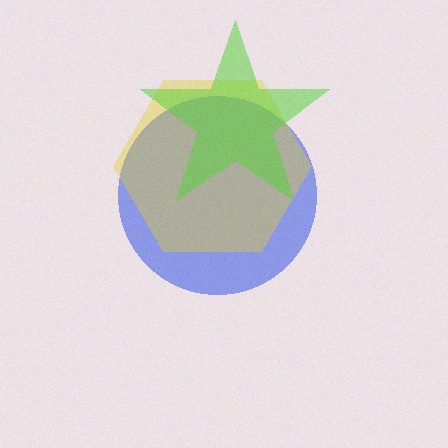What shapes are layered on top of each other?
The layered shapes are: a blue circle, a yellow hexagon, a lime star.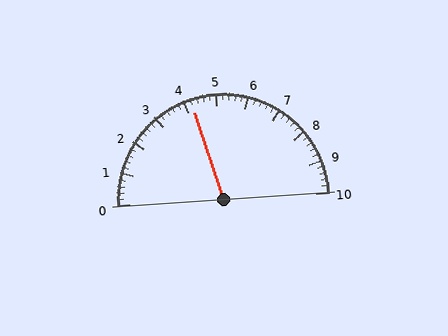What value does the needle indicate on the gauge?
The needle indicates approximately 4.2.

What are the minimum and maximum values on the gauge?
The gauge ranges from 0 to 10.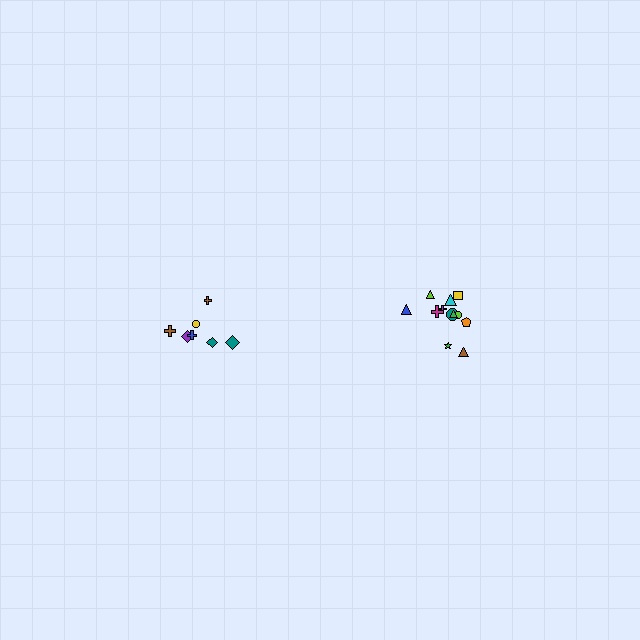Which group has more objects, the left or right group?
The right group.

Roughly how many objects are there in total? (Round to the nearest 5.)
Roughly 20 objects in total.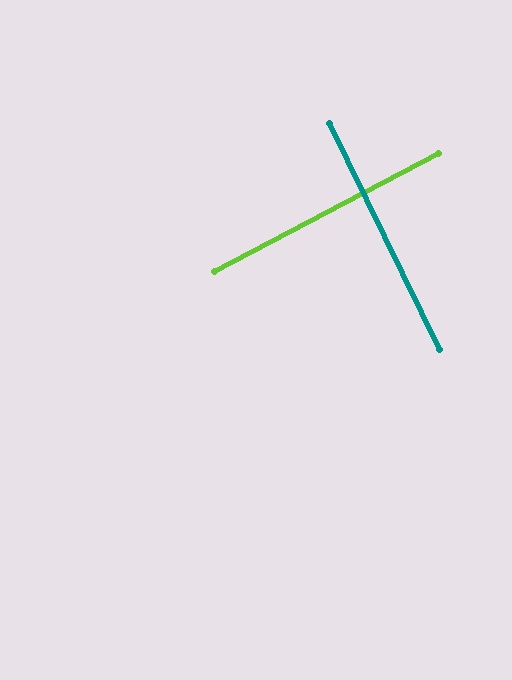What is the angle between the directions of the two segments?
Approximately 88 degrees.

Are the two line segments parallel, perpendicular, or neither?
Perpendicular — they meet at approximately 88°.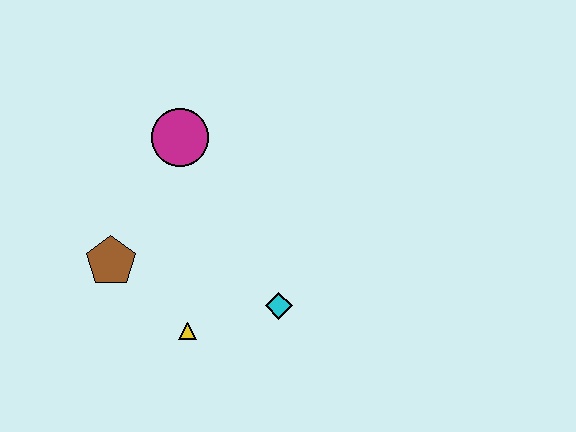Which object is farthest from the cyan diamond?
The magenta circle is farthest from the cyan diamond.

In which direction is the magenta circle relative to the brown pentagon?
The magenta circle is above the brown pentagon.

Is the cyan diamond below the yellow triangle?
No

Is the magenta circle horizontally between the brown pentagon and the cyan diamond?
Yes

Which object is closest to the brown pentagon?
The yellow triangle is closest to the brown pentagon.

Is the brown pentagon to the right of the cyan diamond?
No